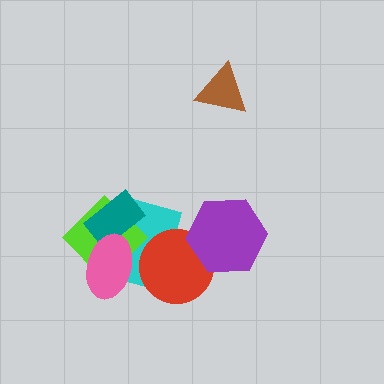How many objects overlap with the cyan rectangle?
4 objects overlap with the cyan rectangle.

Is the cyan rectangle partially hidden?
Yes, it is partially covered by another shape.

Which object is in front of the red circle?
The purple hexagon is in front of the red circle.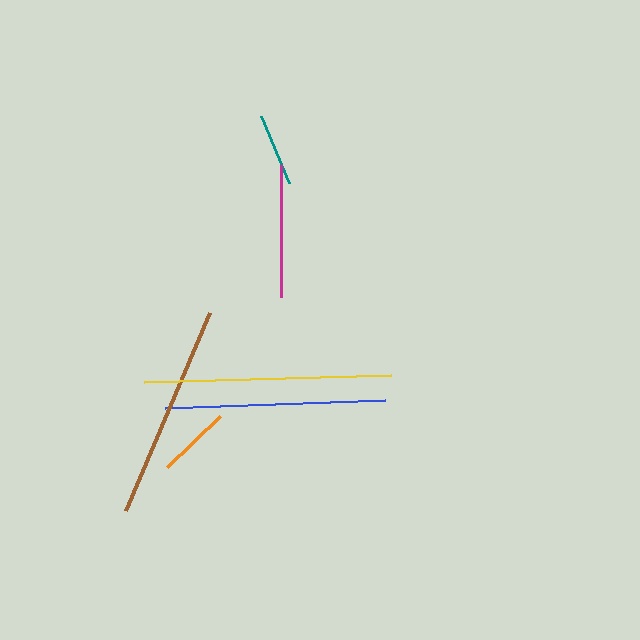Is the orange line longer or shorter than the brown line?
The brown line is longer than the orange line.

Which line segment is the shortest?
The teal line is the shortest at approximately 72 pixels.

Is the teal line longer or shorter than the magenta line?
The magenta line is longer than the teal line.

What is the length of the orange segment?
The orange segment is approximately 74 pixels long.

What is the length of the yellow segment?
The yellow segment is approximately 247 pixels long.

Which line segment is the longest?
The yellow line is the longest at approximately 247 pixels.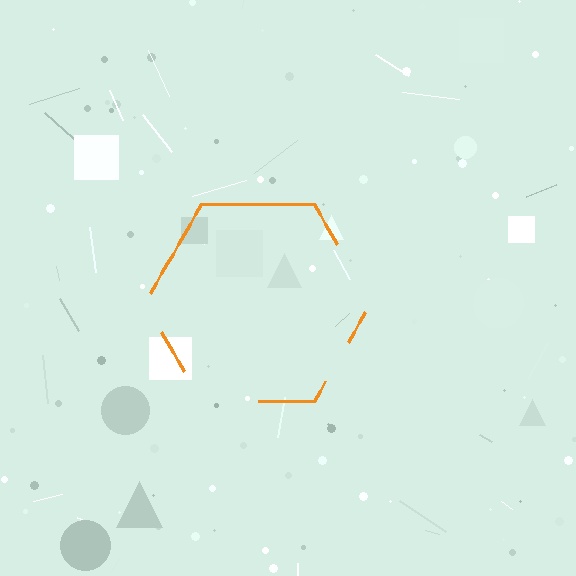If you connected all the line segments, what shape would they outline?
They would outline a hexagon.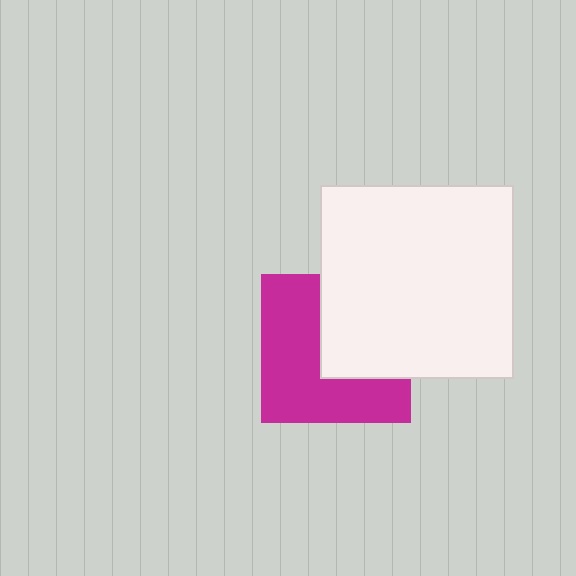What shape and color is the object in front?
The object in front is a white square.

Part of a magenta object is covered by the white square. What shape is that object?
It is a square.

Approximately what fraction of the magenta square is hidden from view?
Roughly 43% of the magenta square is hidden behind the white square.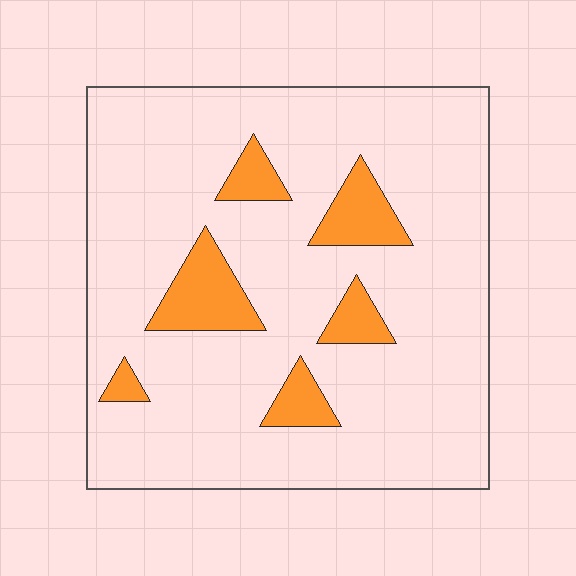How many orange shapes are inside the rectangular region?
6.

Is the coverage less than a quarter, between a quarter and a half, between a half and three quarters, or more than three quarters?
Less than a quarter.